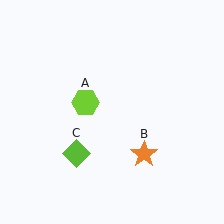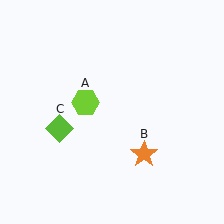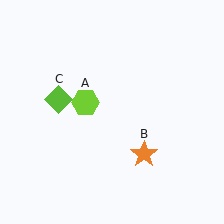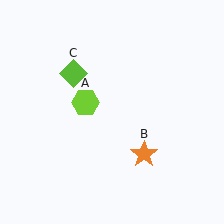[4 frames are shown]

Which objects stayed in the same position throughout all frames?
Lime hexagon (object A) and orange star (object B) remained stationary.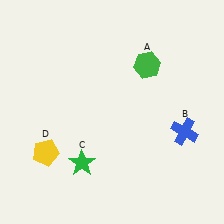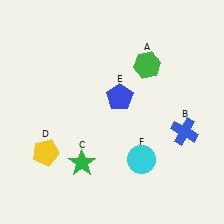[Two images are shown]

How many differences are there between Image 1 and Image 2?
There are 2 differences between the two images.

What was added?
A blue pentagon (E), a cyan circle (F) were added in Image 2.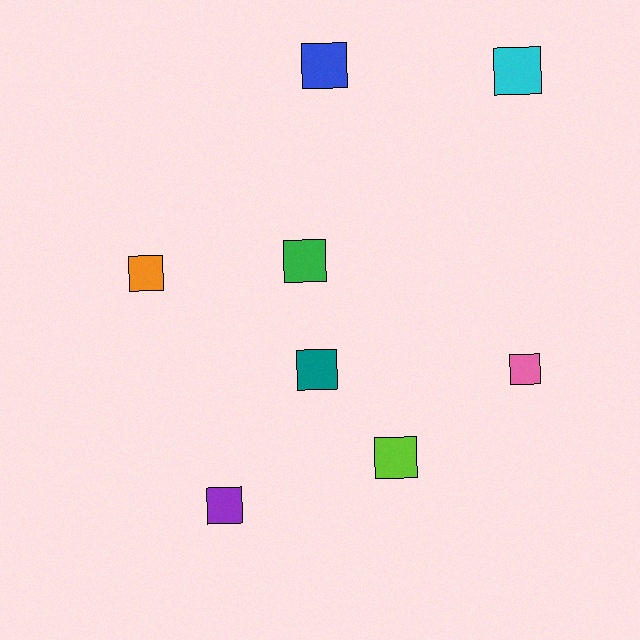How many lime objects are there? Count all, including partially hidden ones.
There is 1 lime object.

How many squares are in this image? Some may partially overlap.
There are 8 squares.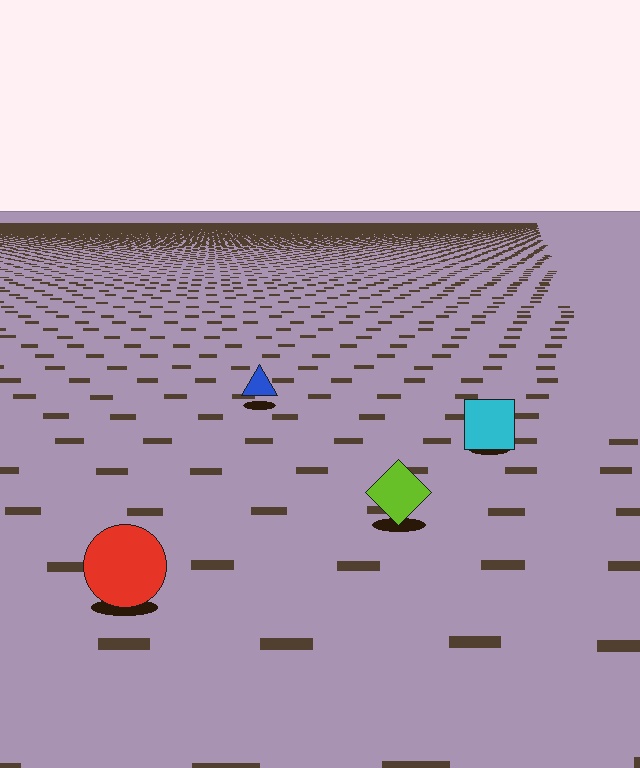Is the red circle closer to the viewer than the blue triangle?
Yes. The red circle is closer — you can tell from the texture gradient: the ground texture is coarser near it.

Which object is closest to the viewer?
The red circle is closest. The texture marks near it are larger and more spread out.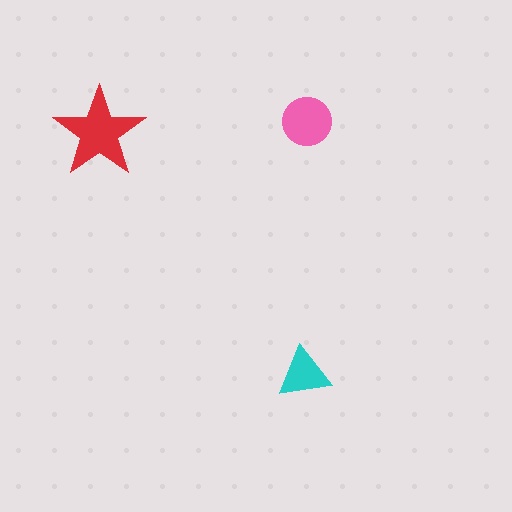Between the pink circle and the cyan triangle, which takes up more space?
The pink circle.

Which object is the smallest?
The cyan triangle.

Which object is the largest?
The red star.